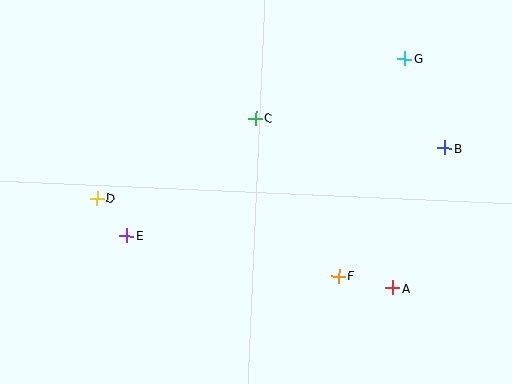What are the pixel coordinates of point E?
Point E is at (127, 236).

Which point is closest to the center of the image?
Point C at (256, 118) is closest to the center.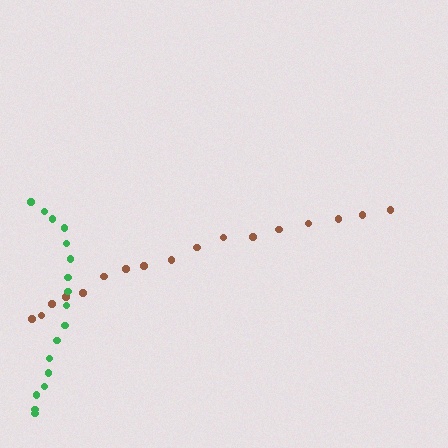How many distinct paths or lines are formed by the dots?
There are 2 distinct paths.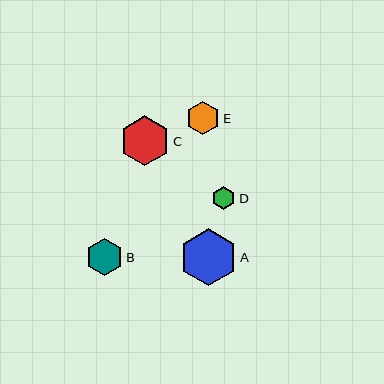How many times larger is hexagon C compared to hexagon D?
Hexagon C is approximately 2.1 times the size of hexagon D.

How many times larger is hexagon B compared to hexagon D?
Hexagon B is approximately 1.6 times the size of hexagon D.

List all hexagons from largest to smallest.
From largest to smallest: A, C, B, E, D.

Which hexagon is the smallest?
Hexagon D is the smallest with a size of approximately 24 pixels.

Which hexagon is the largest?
Hexagon A is the largest with a size of approximately 57 pixels.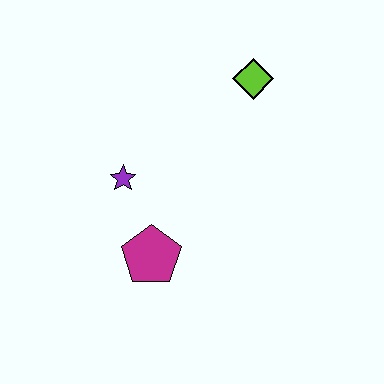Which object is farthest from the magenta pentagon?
The lime diamond is farthest from the magenta pentagon.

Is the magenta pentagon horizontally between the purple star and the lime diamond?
Yes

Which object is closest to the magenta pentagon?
The purple star is closest to the magenta pentagon.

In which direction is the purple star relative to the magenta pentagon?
The purple star is above the magenta pentagon.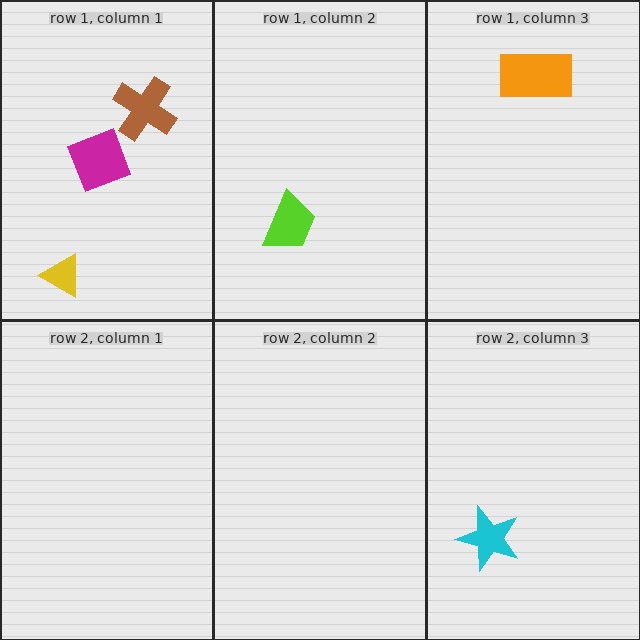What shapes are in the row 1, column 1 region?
The brown cross, the yellow triangle, the magenta diamond.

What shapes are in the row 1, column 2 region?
The lime trapezoid.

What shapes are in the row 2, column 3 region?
The cyan star.